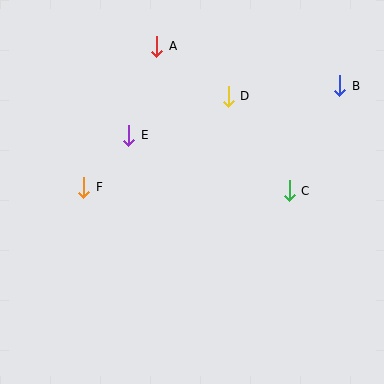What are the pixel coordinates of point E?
Point E is at (129, 135).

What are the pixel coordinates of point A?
Point A is at (157, 46).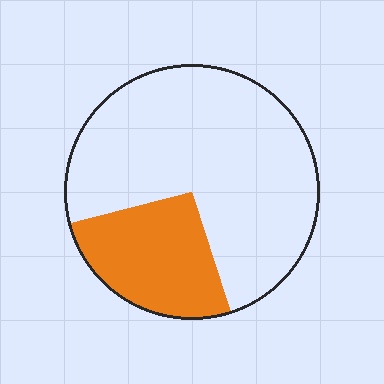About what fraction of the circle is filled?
About one quarter (1/4).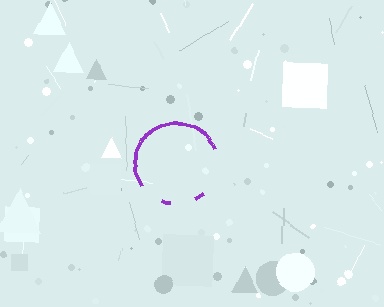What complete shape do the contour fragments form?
The contour fragments form a circle.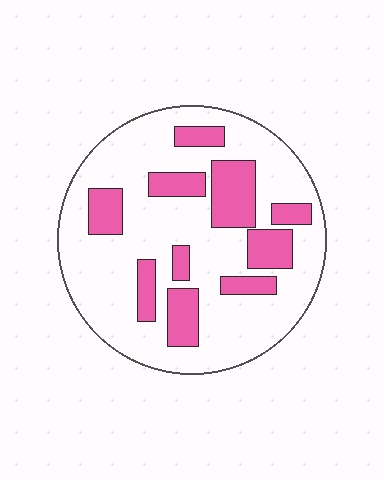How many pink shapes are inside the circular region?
10.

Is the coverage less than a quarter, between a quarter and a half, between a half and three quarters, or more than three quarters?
Between a quarter and a half.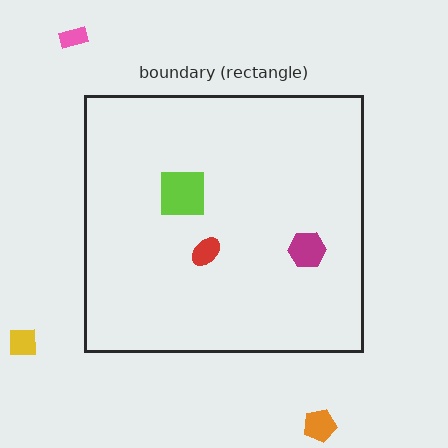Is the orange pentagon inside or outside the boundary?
Outside.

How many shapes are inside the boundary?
3 inside, 3 outside.